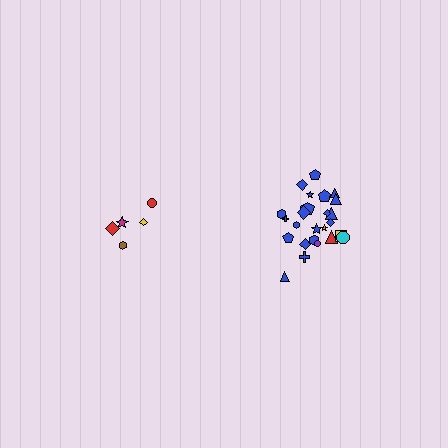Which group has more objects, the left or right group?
The right group.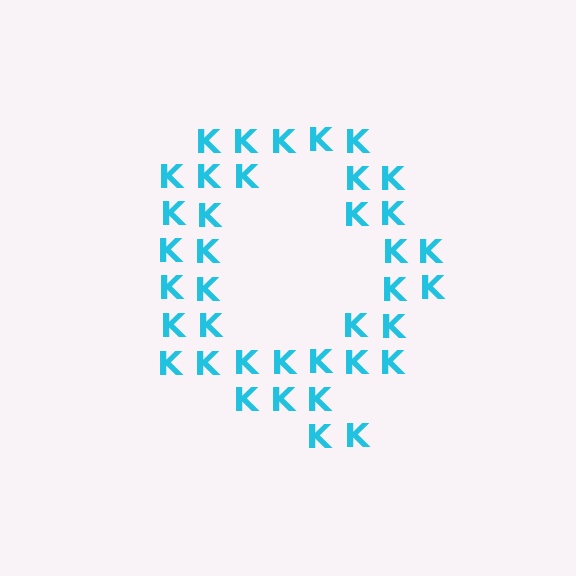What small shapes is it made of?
It is made of small letter K's.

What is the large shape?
The large shape is the letter Q.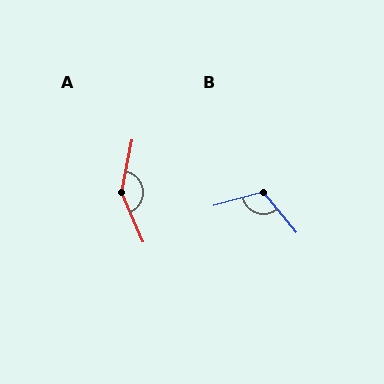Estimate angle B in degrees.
Approximately 113 degrees.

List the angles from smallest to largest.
B (113°), A (146°).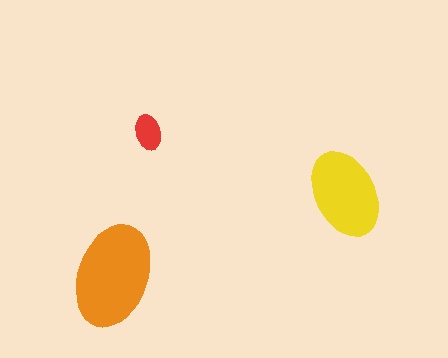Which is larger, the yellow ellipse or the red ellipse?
The yellow one.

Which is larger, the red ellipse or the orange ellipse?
The orange one.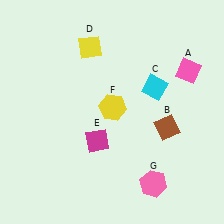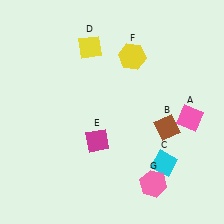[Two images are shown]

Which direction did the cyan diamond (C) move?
The cyan diamond (C) moved down.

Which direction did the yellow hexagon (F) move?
The yellow hexagon (F) moved up.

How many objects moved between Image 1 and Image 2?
3 objects moved between the two images.